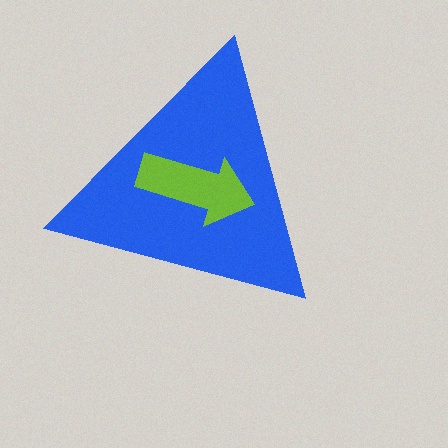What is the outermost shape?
The blue triangle.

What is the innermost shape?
The lime arrow.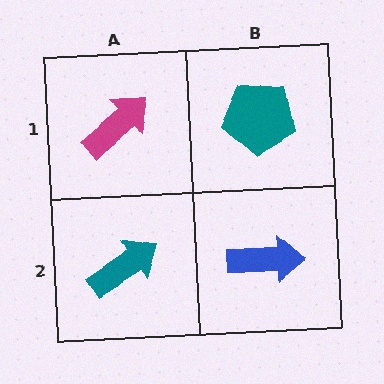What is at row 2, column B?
A blue arrow.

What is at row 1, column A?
A magenta arrow.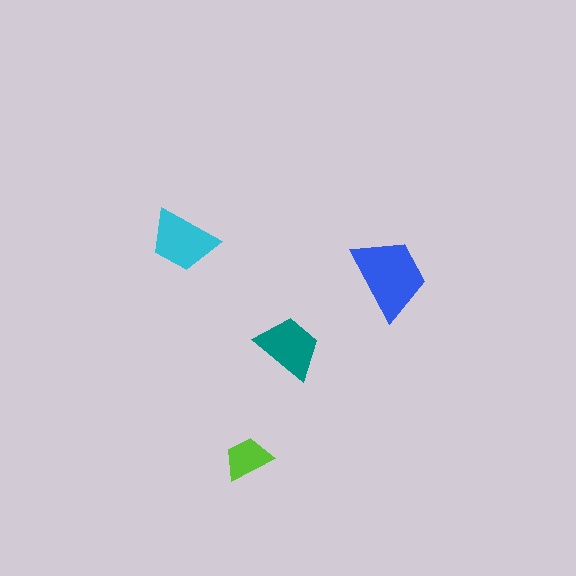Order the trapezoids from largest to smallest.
the blue one, the cyan one, the teal one, the lime one.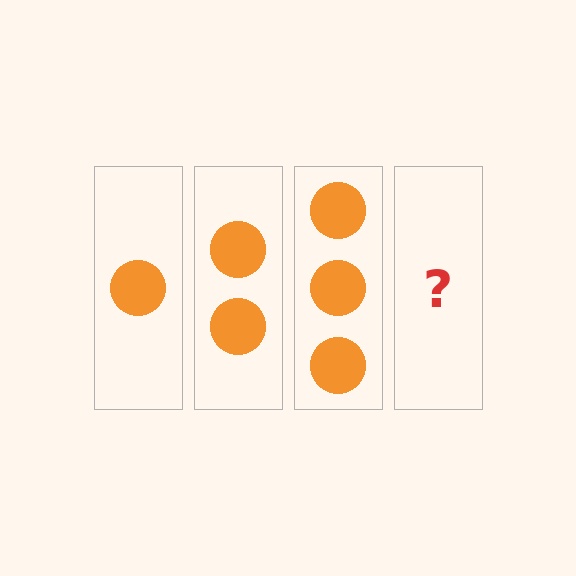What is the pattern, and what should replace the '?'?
The pattern is that each step adds one more circle. The '?' should be 4 circles.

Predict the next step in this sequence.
The next step is 4 circles.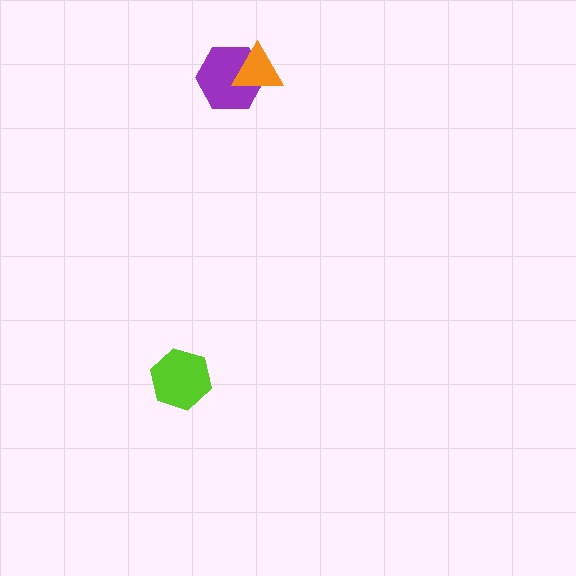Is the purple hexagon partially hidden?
Yes, it is partially covered by another shape.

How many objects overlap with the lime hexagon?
0 objects overlap with the lime hexagon.